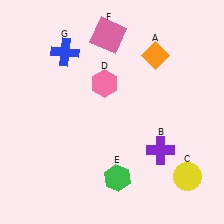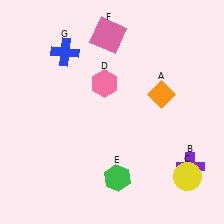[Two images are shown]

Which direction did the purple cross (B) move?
The purple cross (B) moved right.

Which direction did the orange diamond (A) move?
The orange diamond (A) moved down.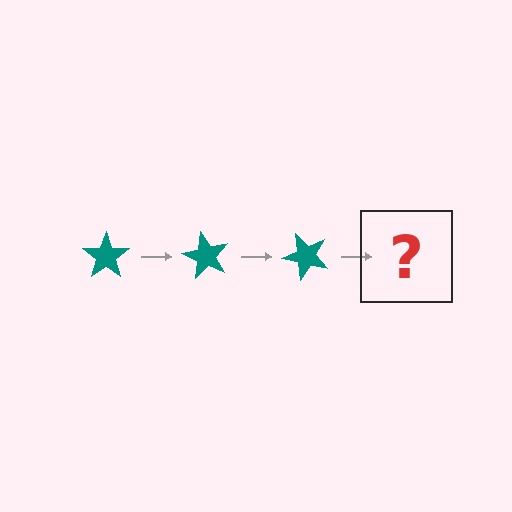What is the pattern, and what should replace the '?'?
The pattern is that the star rotates 60 degrees each step. The '?' should be a teal star rotated 180 degrees.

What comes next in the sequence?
The next element should be a teal star rotated 180 degrees.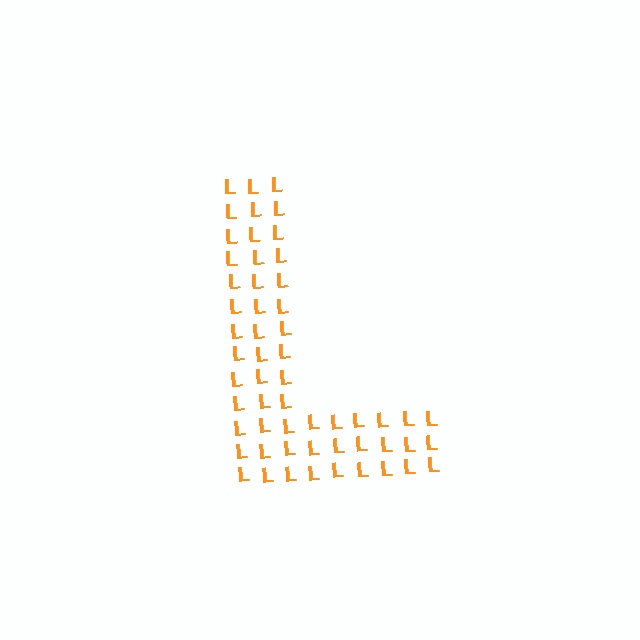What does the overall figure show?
The overall figure shows the letter L.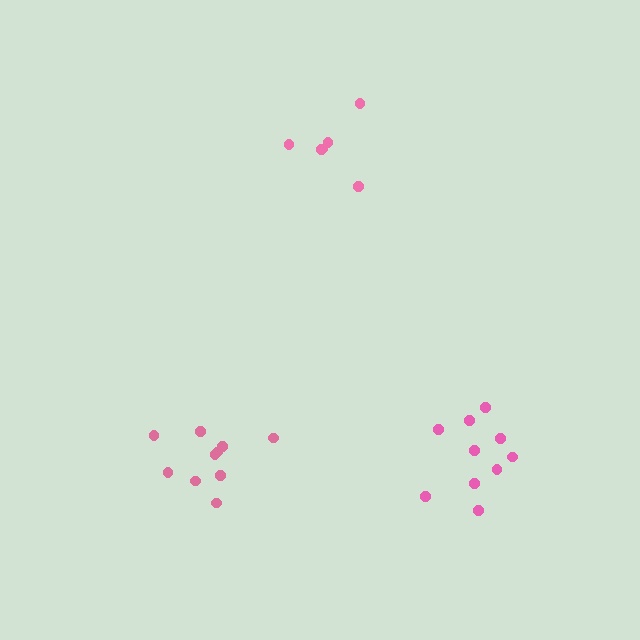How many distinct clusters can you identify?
There are 3 distinct clusters.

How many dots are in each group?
Group 1: 10 dots, Group 2: 6 dots, Group 3: 10 dots (26 total).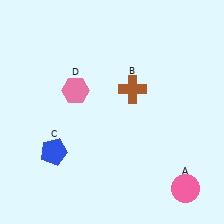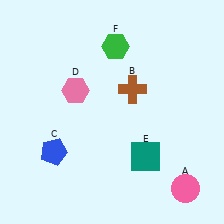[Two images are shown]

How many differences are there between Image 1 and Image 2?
There are 2 differences between the two images.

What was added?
A teal square (E), a green hexagon (F) were added in Image 2.